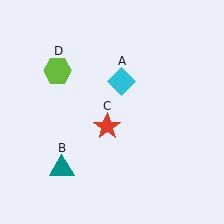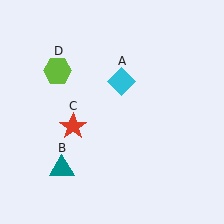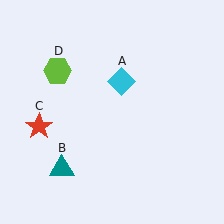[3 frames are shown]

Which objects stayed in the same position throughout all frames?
Cyan diamond (object A) and teal triangle (object B) and lime hexagon (object D) remained stationary.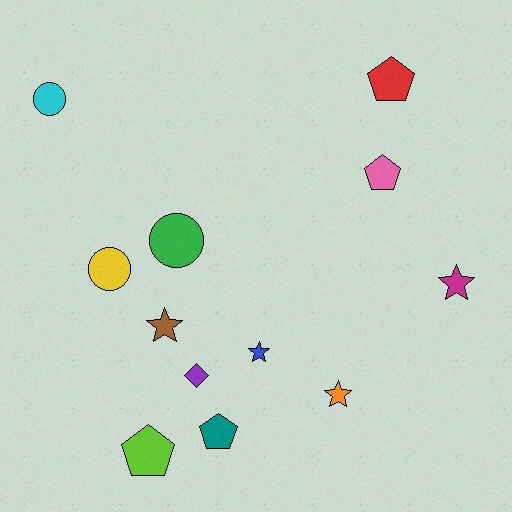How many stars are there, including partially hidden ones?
There are 4 stars.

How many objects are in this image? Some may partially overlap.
There are 12 objects.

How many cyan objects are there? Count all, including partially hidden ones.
There is 1 cyan object.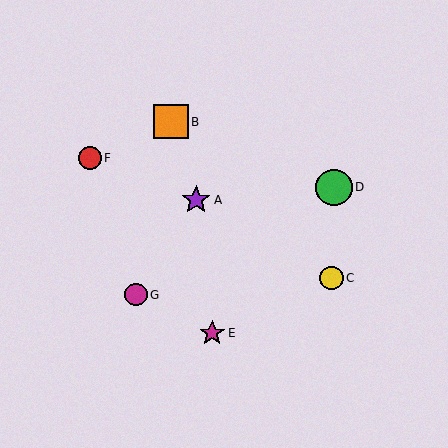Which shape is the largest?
The green circle (labeled D) is the largest.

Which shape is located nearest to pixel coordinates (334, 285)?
The yellow circle (labeled C) at (331, 278) is nearest to that location.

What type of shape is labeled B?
Shape B is an orange square.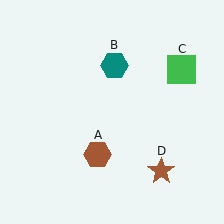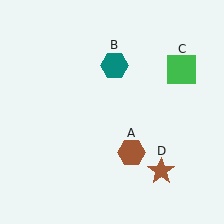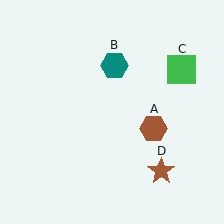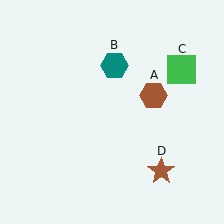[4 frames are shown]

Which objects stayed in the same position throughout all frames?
Teal hexagon (object B) and green square (object C) and brown star (object D) remained stationary.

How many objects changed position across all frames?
1 object changed position: brown hexagon (object A).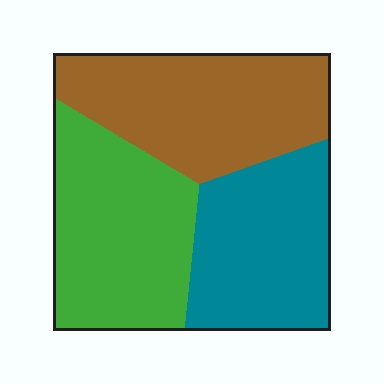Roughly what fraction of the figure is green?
Green takes up about one third (1/3) of the figure.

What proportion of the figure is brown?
Brown takes up about one third (1/3) of the figure.